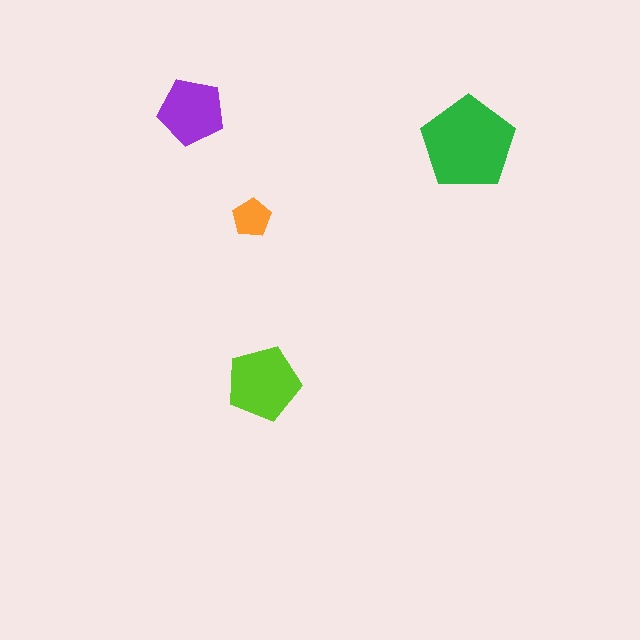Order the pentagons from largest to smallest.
the green one, the lime one, the purple one, the orange one.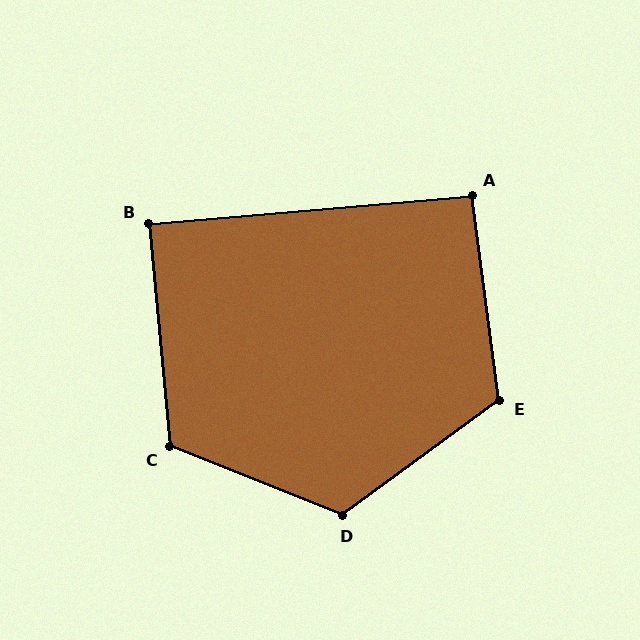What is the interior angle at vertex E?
Approximately 119 degrees (obtuse).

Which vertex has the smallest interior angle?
B, at approximately 90 degrees.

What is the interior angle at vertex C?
Approximately 117 degrees (obtuse).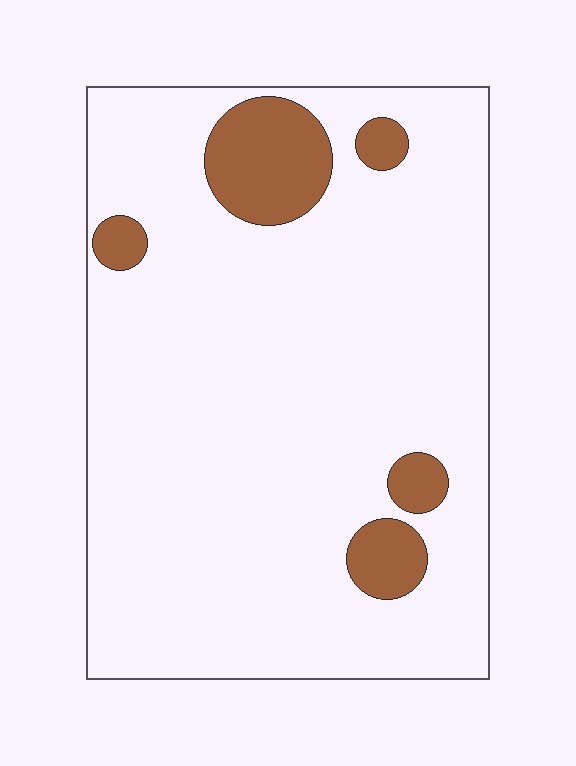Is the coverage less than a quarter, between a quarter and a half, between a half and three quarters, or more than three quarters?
Less than a quarter.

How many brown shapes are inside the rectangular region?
5.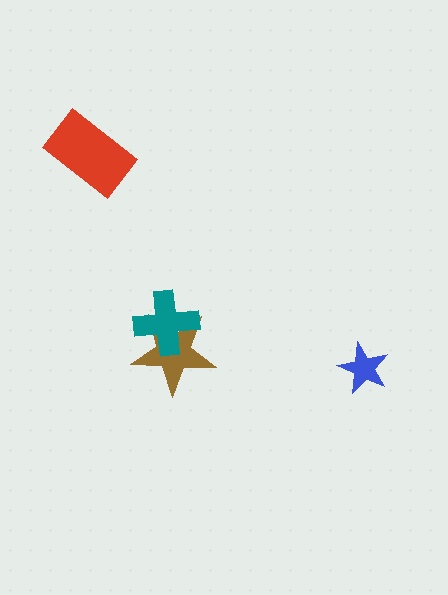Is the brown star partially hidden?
Yes, it is partially covered by another shape.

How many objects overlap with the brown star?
1 object overlaps with the brown star.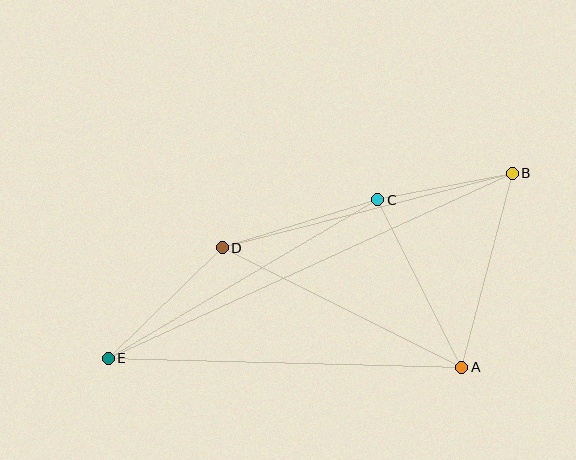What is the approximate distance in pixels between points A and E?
The distance between A and E is approximately 353 pixels.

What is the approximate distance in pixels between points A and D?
The distance between A and D is approximately 267 pixels.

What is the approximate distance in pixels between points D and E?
The distance between D and E is approximately 158 pixels.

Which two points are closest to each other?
Points B and C are closest to each other.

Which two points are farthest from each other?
Points B and E are farthest from each other.